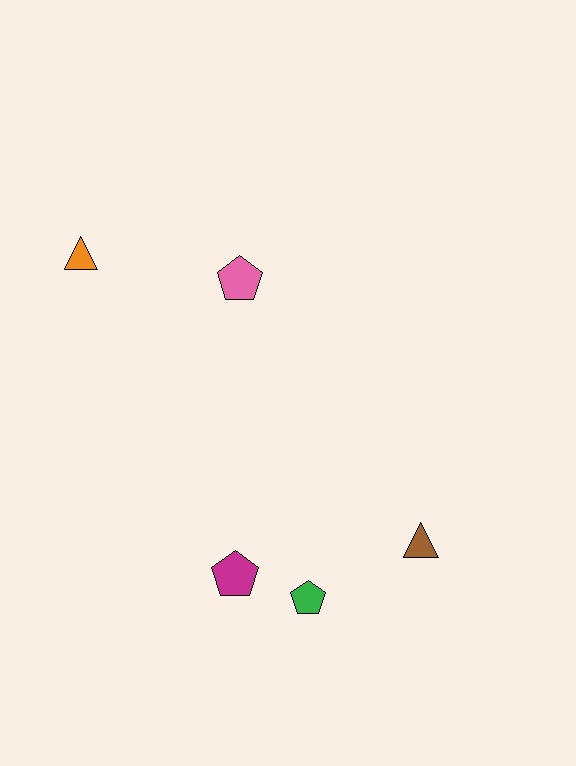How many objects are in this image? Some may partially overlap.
There are 5 objects.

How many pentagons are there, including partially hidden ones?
There are 3 pentagons.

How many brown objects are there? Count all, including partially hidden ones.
There is 1 brown object.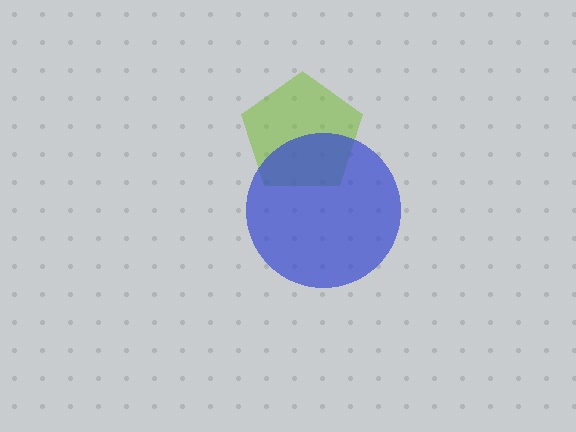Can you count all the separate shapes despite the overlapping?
Yes, there are 2 separate shapes.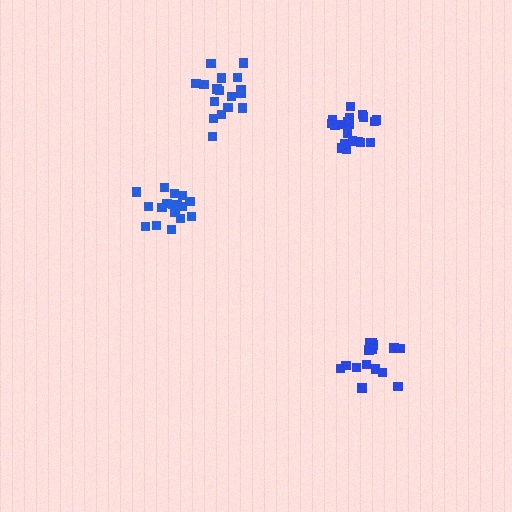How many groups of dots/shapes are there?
There are 4 groups.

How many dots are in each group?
Group 1: 18 dots, Group 2: 17 dots, Group 3: 20 dots, Group 4: 15 dots (70 total).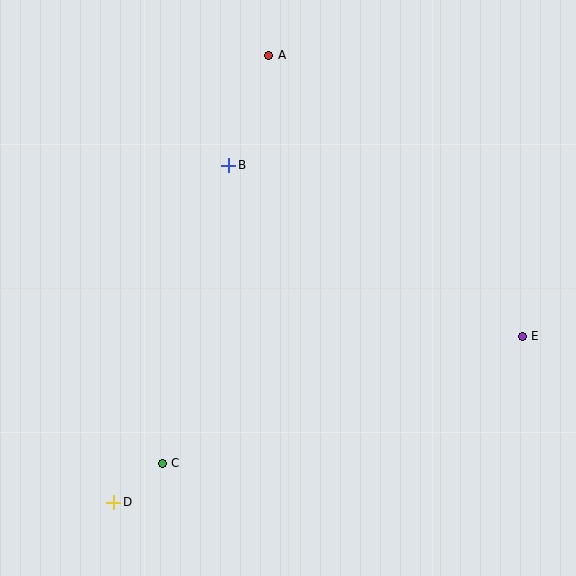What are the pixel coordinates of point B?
Point B is at (229, 165).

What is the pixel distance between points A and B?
The distance between A and B is 117 pixels.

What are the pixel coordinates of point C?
Point C is at (162, 463).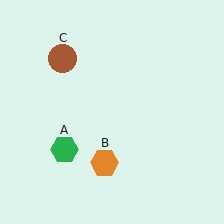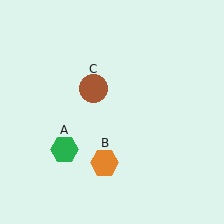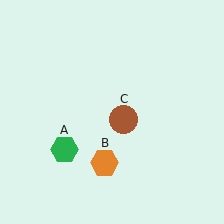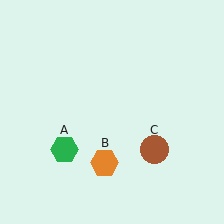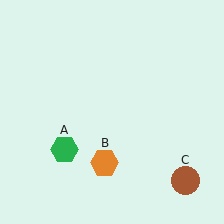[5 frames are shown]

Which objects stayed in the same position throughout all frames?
Green hexagon (object A) and orange hexagon (object B) remained stationary.